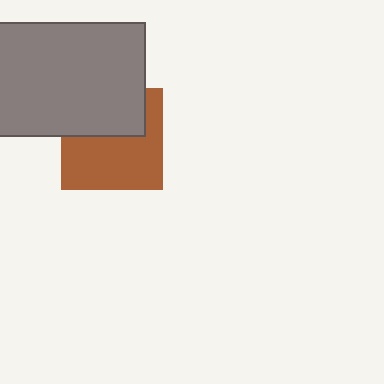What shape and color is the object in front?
The object in front is a gray rectangle.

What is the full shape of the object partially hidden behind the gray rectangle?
The partially hidden object is a brown square.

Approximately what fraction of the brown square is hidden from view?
Roughly 40% of the brown square is hidden behind the gray rectangle.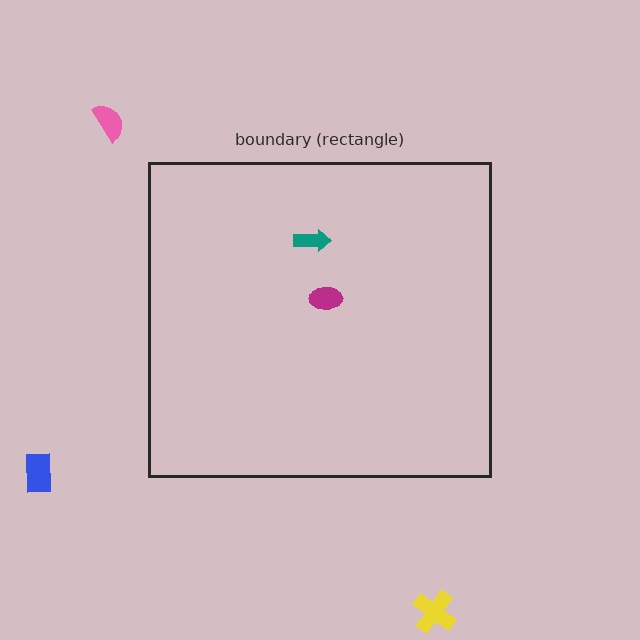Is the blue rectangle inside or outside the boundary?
Outside.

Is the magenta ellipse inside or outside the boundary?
Inside.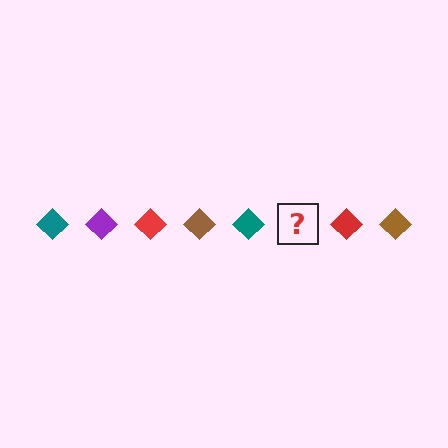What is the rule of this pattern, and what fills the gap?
The rule is that the pattern cycles through teal, purple, red, brown diamonds. The gap should be filled with a purple diamond.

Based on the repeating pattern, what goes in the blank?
The blank should be a purple diamond.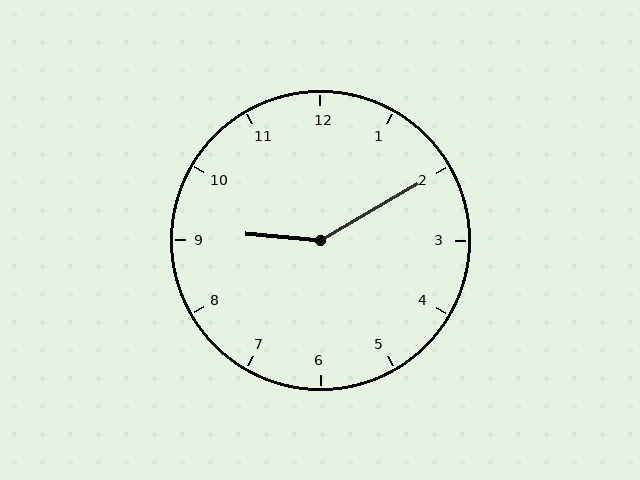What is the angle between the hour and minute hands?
Approximately 145 degrees.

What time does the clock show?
9:10.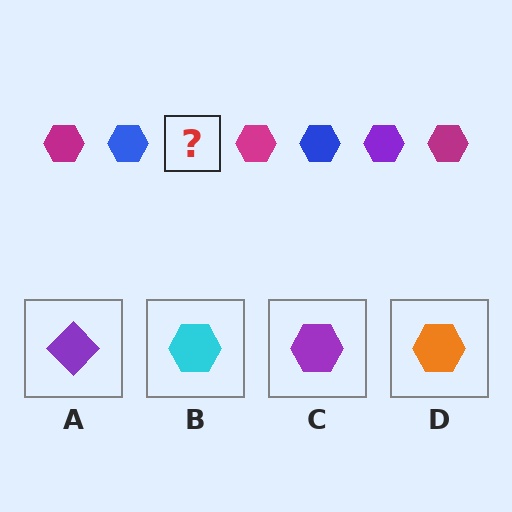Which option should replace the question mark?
Option C.